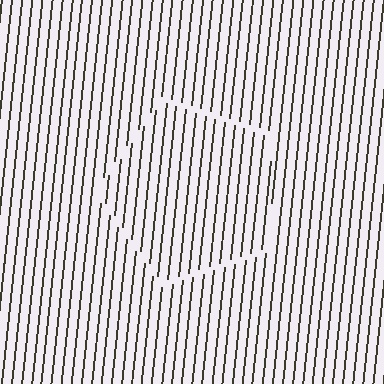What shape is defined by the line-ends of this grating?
An illusory pentagon. The interior of the shape contains the same grating, shifted by half a period — the contour is defined by the phase discontinuity where line-ends from the inner and outer gratings abut.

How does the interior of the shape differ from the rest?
The interior of the shape contains the same grating, shifted by half a period — the contour is defined by the phase discontinuity where line-ends from the inner and outer gratings abut.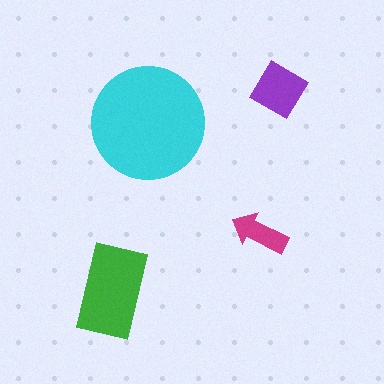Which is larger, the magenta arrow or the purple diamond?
The purple diamond.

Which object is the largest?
The cyan circle.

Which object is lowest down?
The green rectangle is bottommost.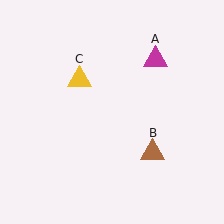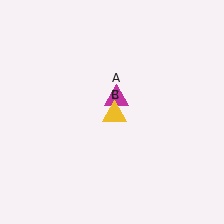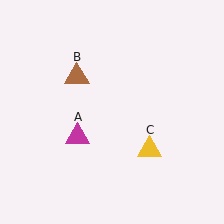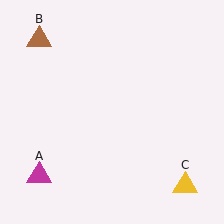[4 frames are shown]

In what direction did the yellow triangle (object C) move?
The yellow triangle (object C) moved down and to the right.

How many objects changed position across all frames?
3 objects changed position: magenta triangle (object A), brown triangle (object B), yellow triangle (object C).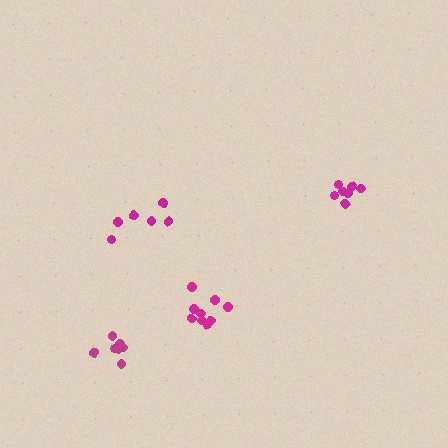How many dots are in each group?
Group 1: 7 dots, Group 2: 9 dots, Group 3: 7 dots, Group 4: 8 dots (31 total).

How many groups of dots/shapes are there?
There are 4 groups.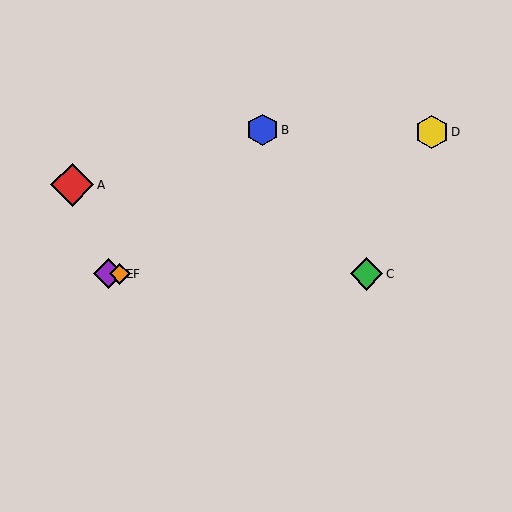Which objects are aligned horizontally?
Objects C, E, F are aligned horizontally.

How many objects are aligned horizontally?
3 objects (C, E, F) are aligned horizontally.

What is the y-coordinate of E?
Object E is at y≈274.